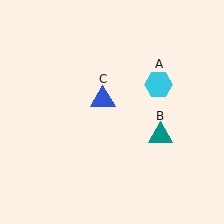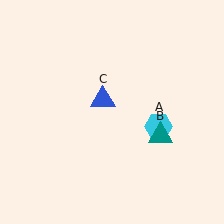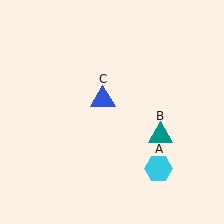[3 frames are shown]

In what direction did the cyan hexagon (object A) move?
The cyan hexagon (object A) moved down.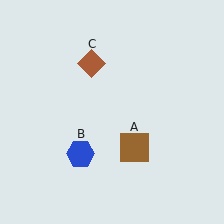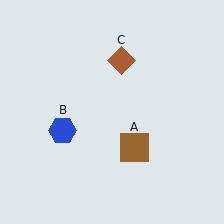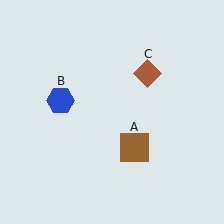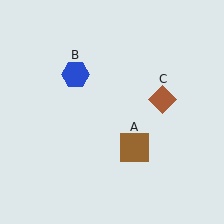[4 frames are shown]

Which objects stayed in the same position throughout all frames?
Brown square (object A) remained stationary.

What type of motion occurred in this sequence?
The blue hexagon (object B), brown diamond (object C) rotated clockwise around the center of the scene.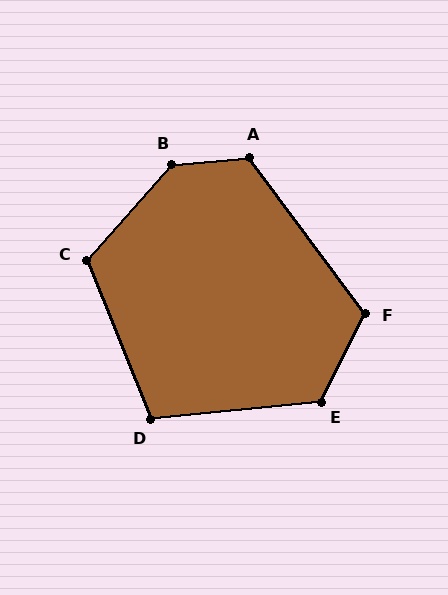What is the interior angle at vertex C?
Approximately 116 degrees (obtuse).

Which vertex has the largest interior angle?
B, at approximately 137 degrees.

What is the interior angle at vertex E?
Approximately 123 degrees (obtuse).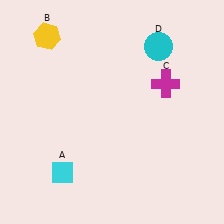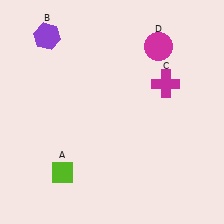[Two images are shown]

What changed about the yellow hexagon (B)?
In Image 1, B is yellow. In Image 2, it changed to purple.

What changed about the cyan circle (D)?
In Image 1, D is cyan. In Image 2, it changed to magenta.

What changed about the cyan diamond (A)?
In Image 1, A is cyan. In Image 2, it changed to lime.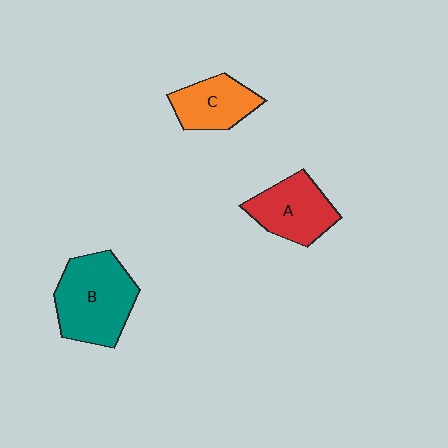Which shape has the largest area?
Shape B (teal).